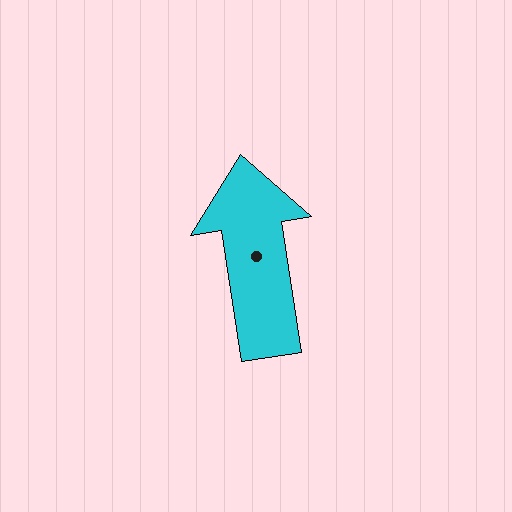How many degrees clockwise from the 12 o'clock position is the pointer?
Approximately 351 degrees.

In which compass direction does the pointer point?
North.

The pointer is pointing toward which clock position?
Roughly 12 o'clock.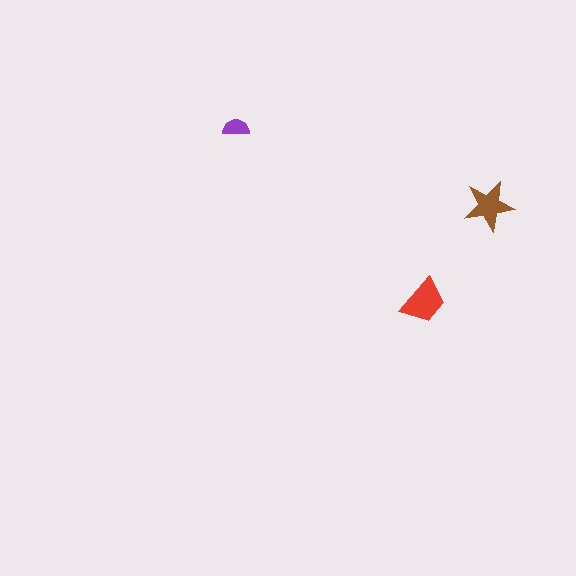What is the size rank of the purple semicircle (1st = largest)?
3rd.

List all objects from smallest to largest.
The purple semicircle, the brown star, the red trapezoid.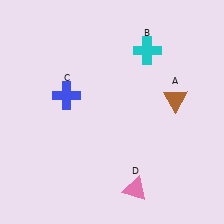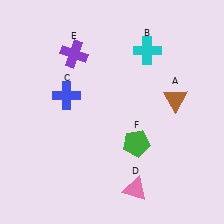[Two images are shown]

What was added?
A purple cross (E), a green pentagon (F) were added in Image 2.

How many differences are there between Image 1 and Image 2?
There are 2 differences between the two images.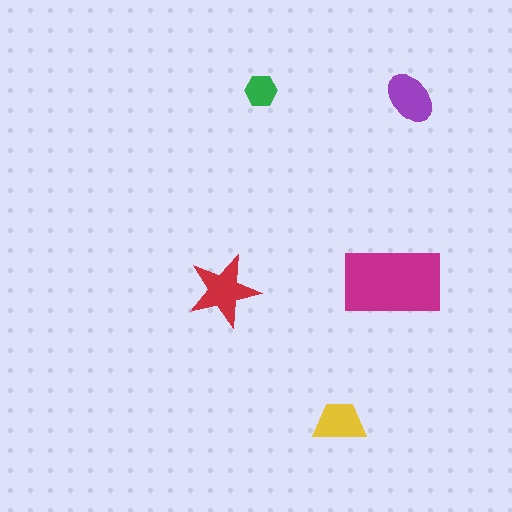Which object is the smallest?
The green hexagon.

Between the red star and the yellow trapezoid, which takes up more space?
The red star.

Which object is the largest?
The magenta rectangle.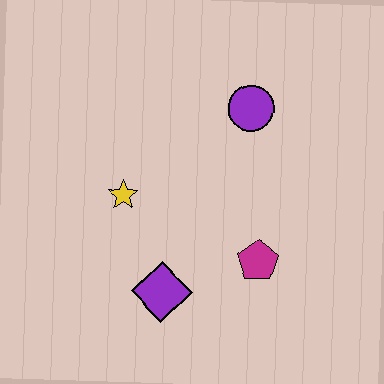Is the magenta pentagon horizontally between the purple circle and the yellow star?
No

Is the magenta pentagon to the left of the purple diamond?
No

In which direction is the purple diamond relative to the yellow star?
The purple diamond is below the yellow star.